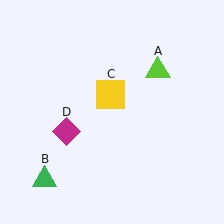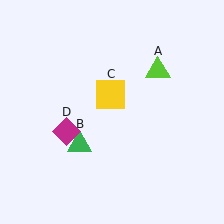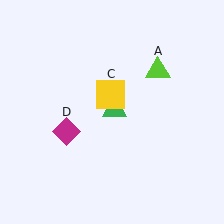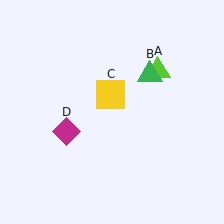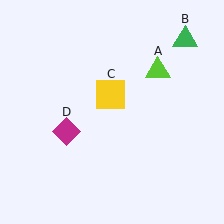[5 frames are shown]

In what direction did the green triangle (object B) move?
The green triangle (object B) moved up and to the right.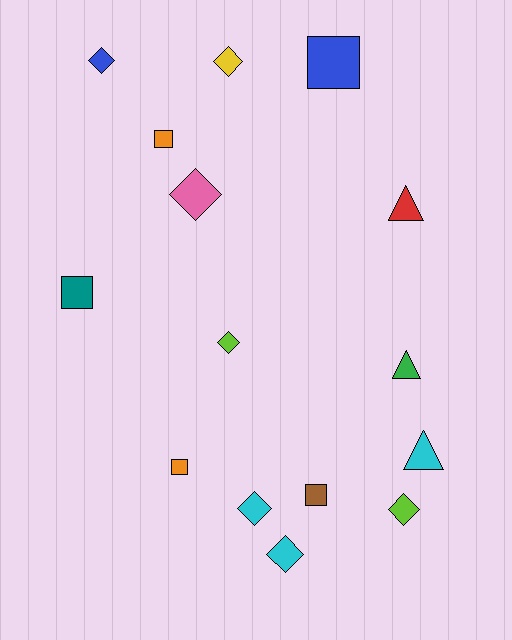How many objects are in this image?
There are 15 objects.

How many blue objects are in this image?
There are 2 blue objects.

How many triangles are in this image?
There are 3 triangles.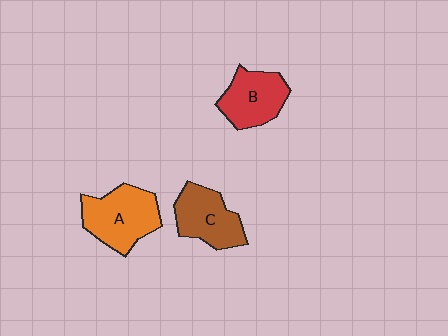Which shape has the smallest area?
Shape B (red).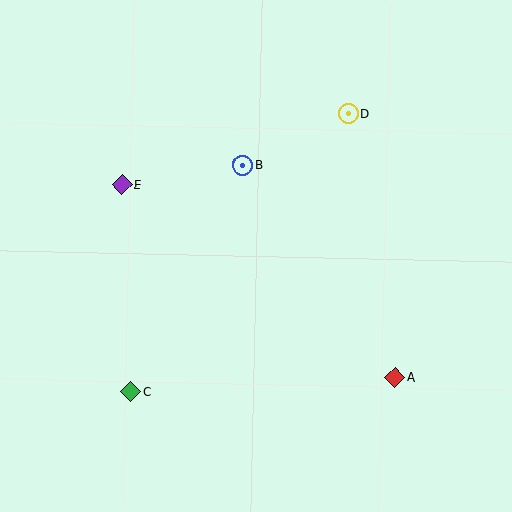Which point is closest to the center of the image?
Point B at (243, 165) is closest to the center.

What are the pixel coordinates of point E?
Point E is at (122, 185).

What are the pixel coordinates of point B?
Point B is at (243, 165).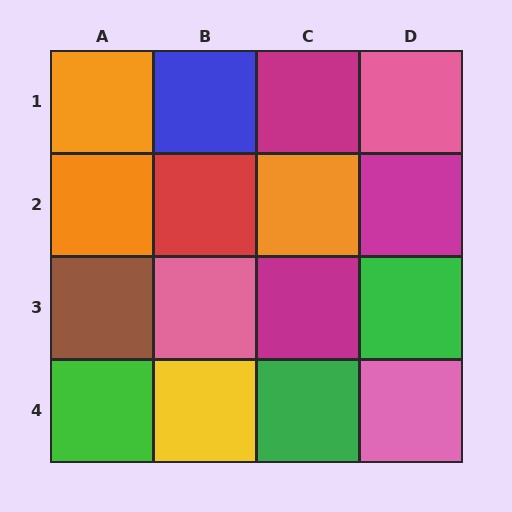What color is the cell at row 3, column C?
Magenta.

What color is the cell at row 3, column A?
Brown.